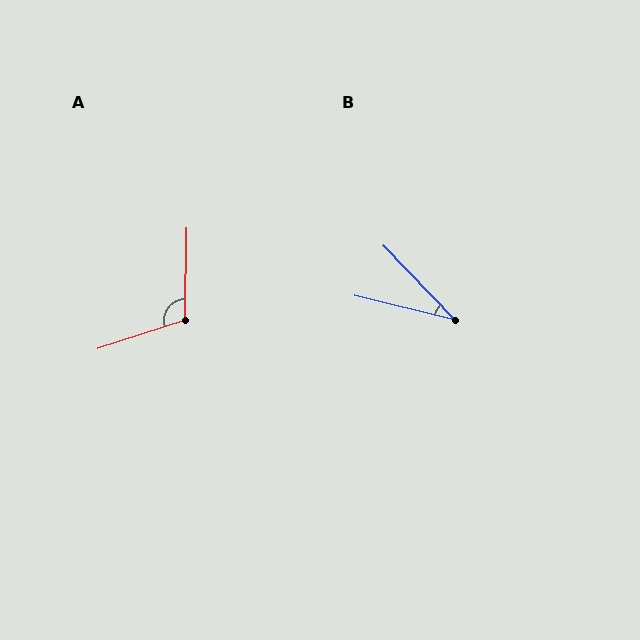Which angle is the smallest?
B, at approximately 33 degrees.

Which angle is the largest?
A, at approximately 109 degrees.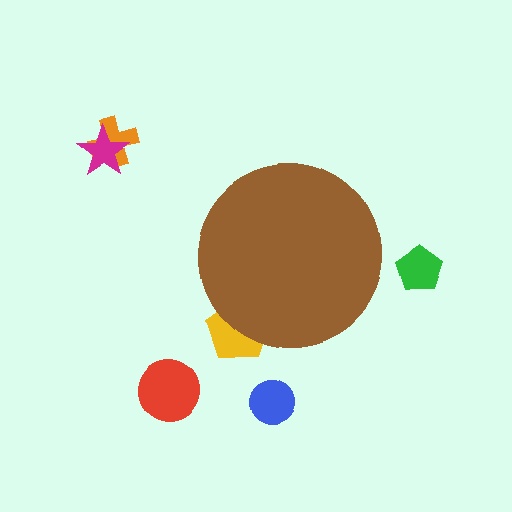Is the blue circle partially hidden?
No, the blue circle is fully visible.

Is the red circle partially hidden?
No, the red circle is fully visible.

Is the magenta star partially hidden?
No, the magenta star is fully visible.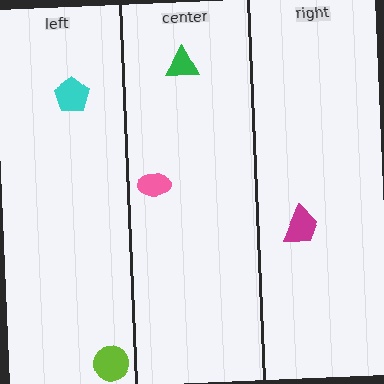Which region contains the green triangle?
The center region.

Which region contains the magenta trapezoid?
The right region.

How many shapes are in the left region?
2.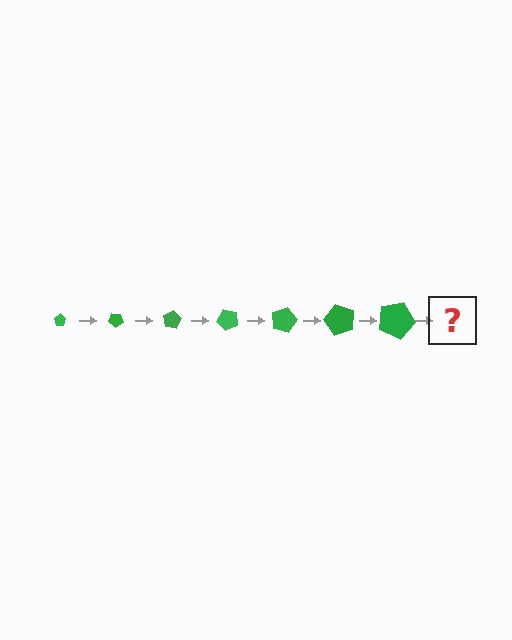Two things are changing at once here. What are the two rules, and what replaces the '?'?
The two rules are that the pentagon grows larger each step and it rotates 40 degrees each step. The '?' should be a pentagon, larger than the previous one and rotated 280 degrees from the start.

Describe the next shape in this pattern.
It should be a pentagon, larger than the previous one and rotated 280 degrees from the start.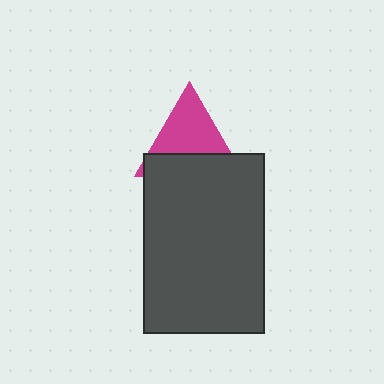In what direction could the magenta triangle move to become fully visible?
The magenta triangle could move up. That would shift it out from behind the dark gray rectangle entirely.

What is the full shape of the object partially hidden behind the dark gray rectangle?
The partially hidden object is a magenta triangle.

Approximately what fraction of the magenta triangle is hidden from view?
Roughly 42% of the magenta triangle is hidden behind the dark gray rectangle.